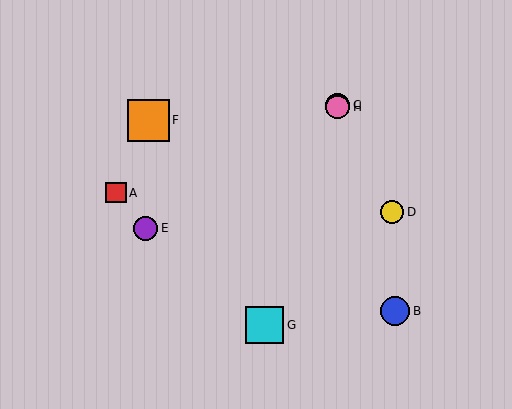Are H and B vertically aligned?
No, H is at x≈338 and B is at x≈395.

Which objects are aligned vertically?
Objects C, H are aligned vertically.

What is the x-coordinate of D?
Object D is at x≈392.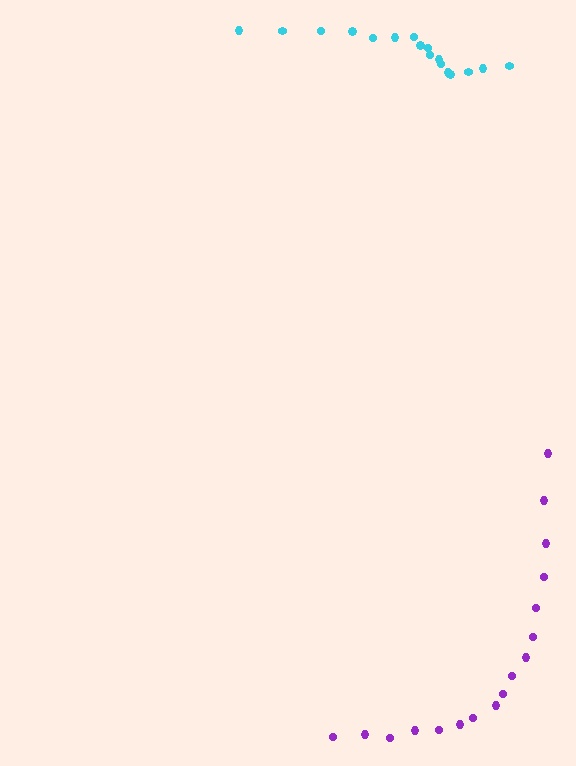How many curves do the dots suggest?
There are 2 distinct paths.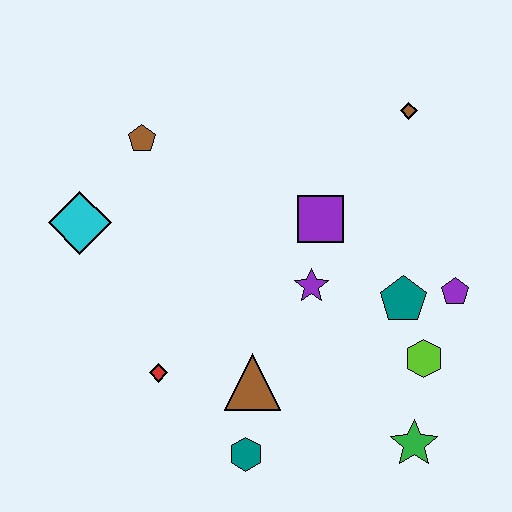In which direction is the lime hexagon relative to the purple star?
The lime hexagon is to the right of the purple star.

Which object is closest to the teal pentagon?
The purple pentagon is closest to the teal pentagon.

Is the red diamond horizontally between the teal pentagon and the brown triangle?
No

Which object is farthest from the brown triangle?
The brown diamond is farthest from the brown triangle.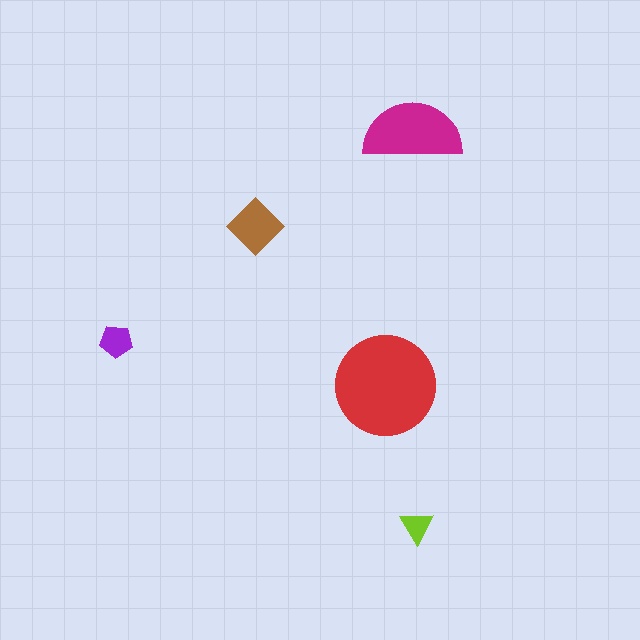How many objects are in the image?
There are 5 objects in the image.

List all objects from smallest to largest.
The lime triangle, the purple pentagon, the brown diamond, the magenta semicircle, the red circle.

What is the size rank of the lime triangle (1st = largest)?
5th.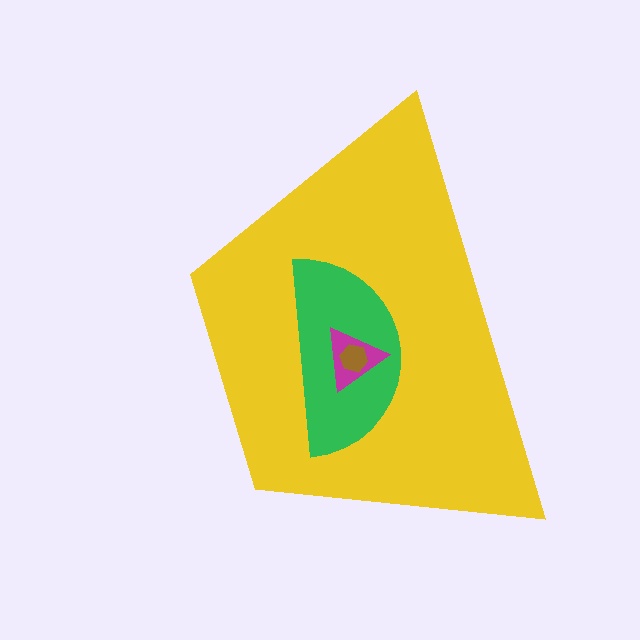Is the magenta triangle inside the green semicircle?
Yes.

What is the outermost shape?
The yellow trapezoid.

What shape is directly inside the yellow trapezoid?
The green semicircle.